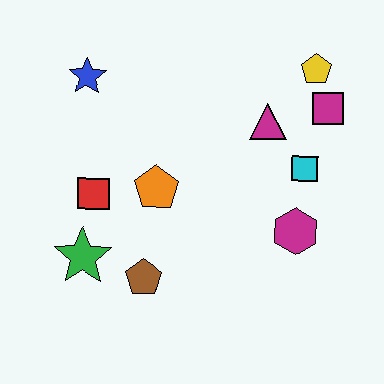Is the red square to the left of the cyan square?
Yes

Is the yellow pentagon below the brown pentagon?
No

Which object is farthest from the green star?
The yellow pentagon is farthest from the green star.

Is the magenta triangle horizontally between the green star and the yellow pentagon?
Yes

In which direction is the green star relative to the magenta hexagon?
The green star is to the left of the magenta hexagon.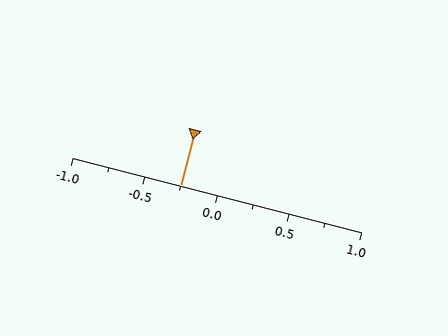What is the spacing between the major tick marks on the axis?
The major ticks are spaced 0.5 apart.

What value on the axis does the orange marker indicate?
The marker indicates approximately -0.25.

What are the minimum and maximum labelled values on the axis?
The axis runs from -1.0 to 1.0.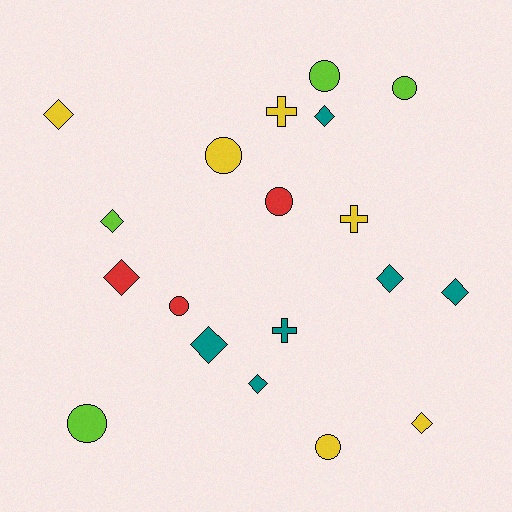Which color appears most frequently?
Teal, with 6 objects.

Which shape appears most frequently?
Diamond, with 9 objects.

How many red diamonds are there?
There is 1 red diamond.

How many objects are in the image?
There are 19 objects.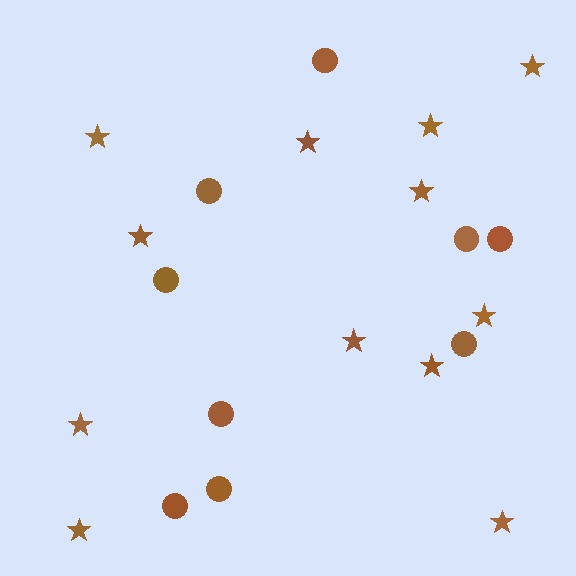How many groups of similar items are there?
There are 2 groups: one group of stars (12) and one group of circles (9).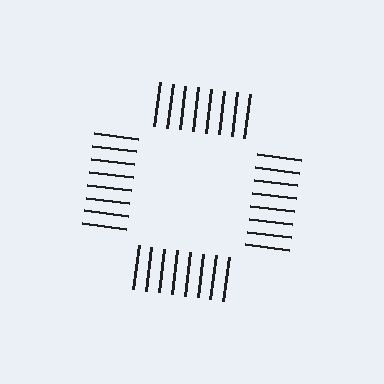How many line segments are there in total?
32 — 8 along each of the 4 edges.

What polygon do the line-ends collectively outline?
An illusory square — the line segments terminate on its edges but no continuous stroke is drawn.